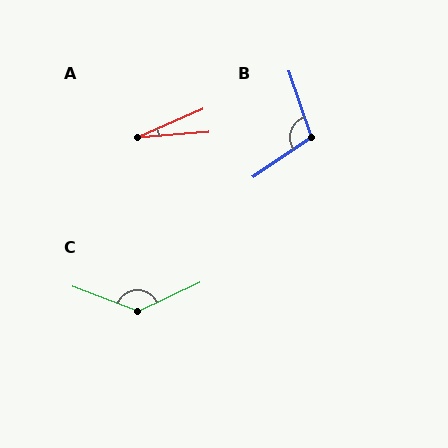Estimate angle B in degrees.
Approximately 106 degrees.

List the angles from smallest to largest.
A (19°), B (106°), C (134°).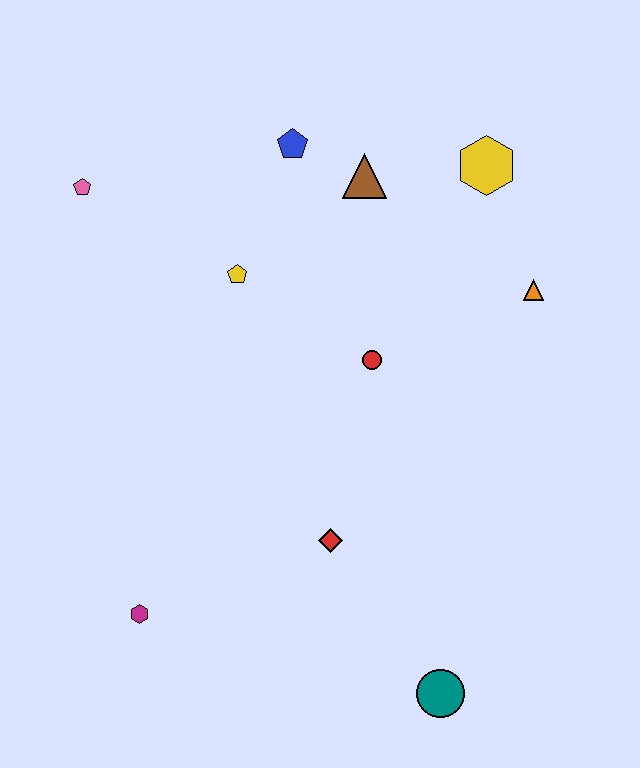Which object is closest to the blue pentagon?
The brown triangle is closest to the blue pentagon.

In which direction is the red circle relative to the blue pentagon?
The red circle is below the blue pentagon.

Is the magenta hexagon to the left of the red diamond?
Yes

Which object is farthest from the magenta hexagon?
The yellow hexagon is farthest from the magenta hexagon.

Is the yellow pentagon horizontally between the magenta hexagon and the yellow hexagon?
Yes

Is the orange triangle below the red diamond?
No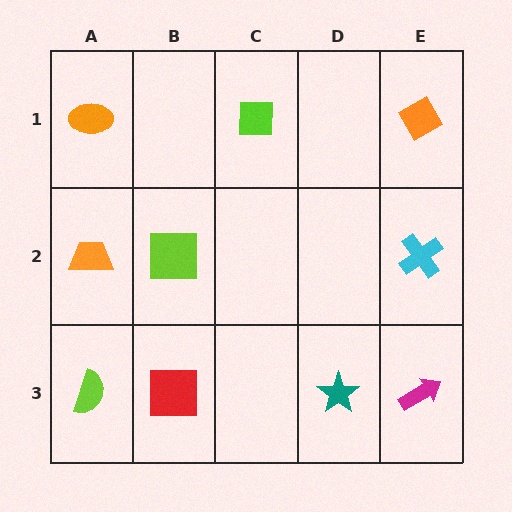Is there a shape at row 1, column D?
No, that cell is empty.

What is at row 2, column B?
A lime square.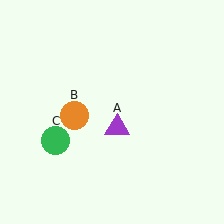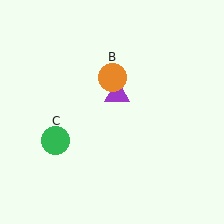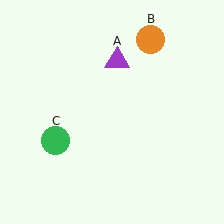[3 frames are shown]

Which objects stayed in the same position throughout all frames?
Green circle (object C) remained stationary.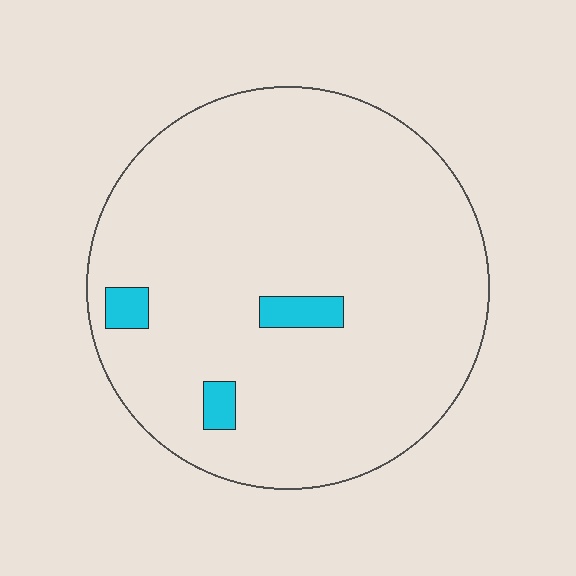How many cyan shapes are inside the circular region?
3.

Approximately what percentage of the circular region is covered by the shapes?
Approximately 5%.